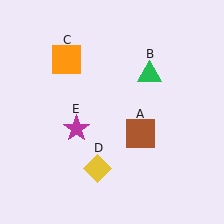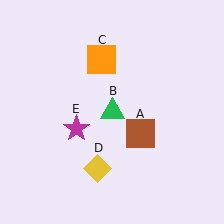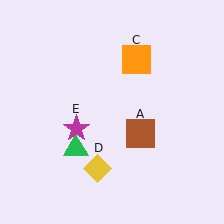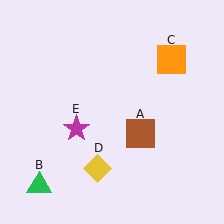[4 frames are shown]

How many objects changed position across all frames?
2 objects changed position: green triangle (object B), orange square (object C).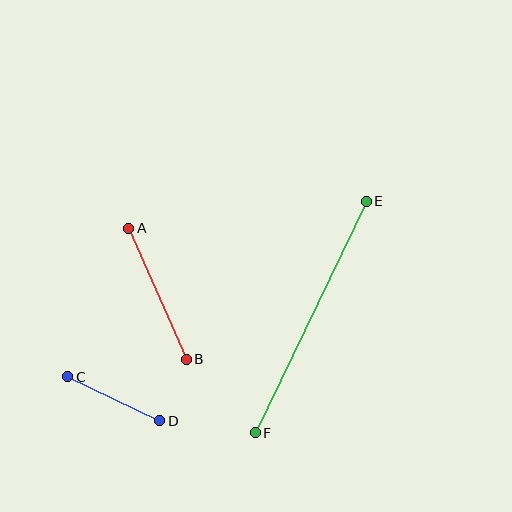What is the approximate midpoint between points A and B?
The midpoint is at approximately (157, 294) pixels.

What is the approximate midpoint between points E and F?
The midpoint is at approximately (311, 317) pixels.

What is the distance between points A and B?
The distance is approximately 143 pixels.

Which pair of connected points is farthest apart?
Points E and F are farthest apart.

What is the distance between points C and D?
The distance is approximately 102 pixels.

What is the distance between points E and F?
The distance is approximately 257 pixels.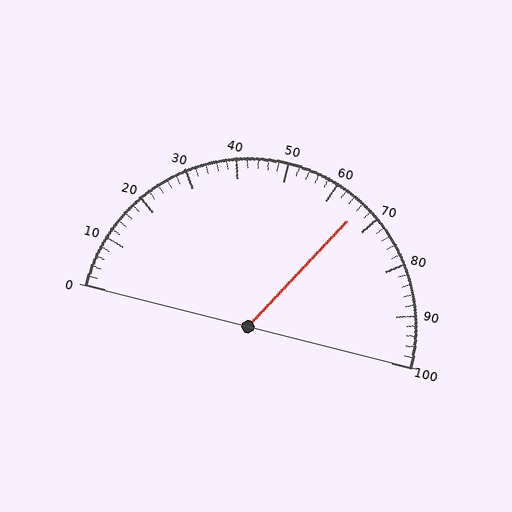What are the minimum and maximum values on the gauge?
The gauge ranges from 0 to 100.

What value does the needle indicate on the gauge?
The needle indicates approximately 66.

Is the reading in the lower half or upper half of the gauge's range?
The reading is in the upper half of the range (0 to 100).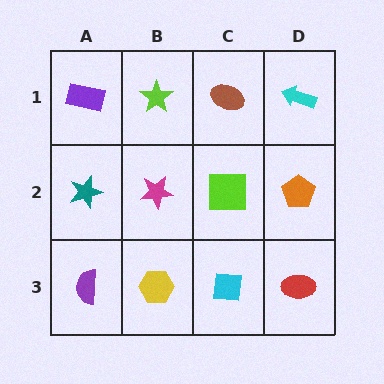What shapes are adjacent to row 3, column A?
A teal star (row 2, column A), a yellow hexagon (row 3, column B).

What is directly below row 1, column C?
A lime square.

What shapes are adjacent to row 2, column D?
A cyan arrow (row 1, column D), a red ellipse (row 3, column D), a lime square (row 2, column C).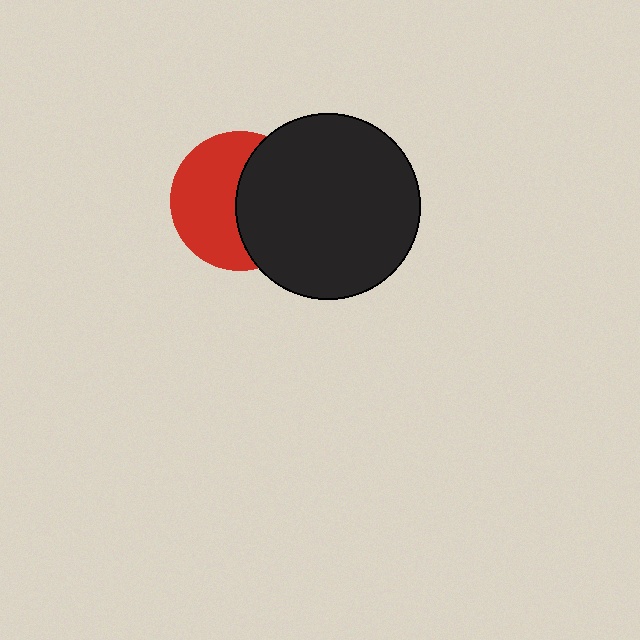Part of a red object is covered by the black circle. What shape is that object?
It is a circle.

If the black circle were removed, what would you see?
You would see the complete red circle.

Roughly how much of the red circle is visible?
About half of it is visible (roughly 54%).